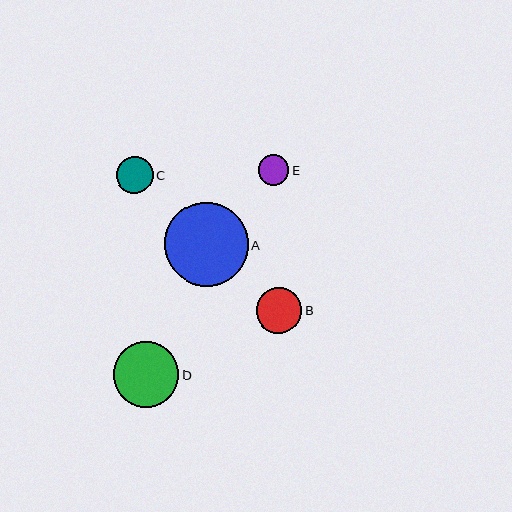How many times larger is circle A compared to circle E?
Circle A is approximately 2.7 times the size of circle E.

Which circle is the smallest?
Circle E is the smallest with a size of approximately 31 pixels.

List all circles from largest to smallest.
From largest to smallest: A, D, B, C, E.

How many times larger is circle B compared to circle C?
Circle B is approximately 1.2 times the size of circle C.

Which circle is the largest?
Circle A is the largest with a size of approximately 84 pixels.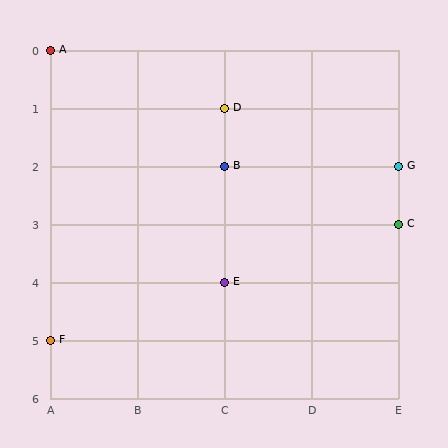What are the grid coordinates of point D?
Point D is at grid coordinates (C, 1).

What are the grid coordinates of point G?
Point G is at grid coordinates (E, 2).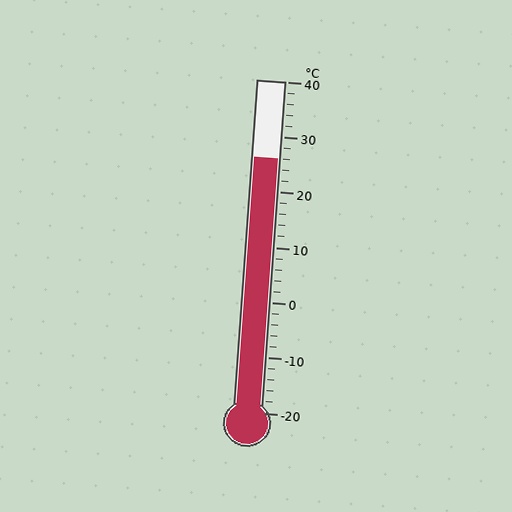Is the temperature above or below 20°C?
The temperature is above 20°C.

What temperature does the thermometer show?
The thermometer shows approximately 26°C.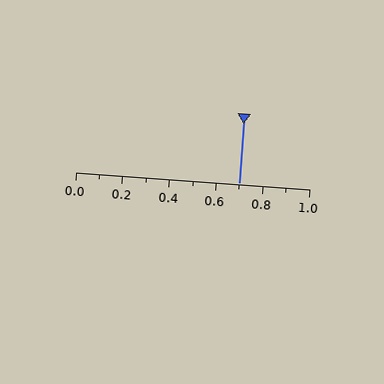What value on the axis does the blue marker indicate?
The marker indicates approximately 0.7.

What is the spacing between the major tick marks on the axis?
The major ticks are spaced 0.2 apart.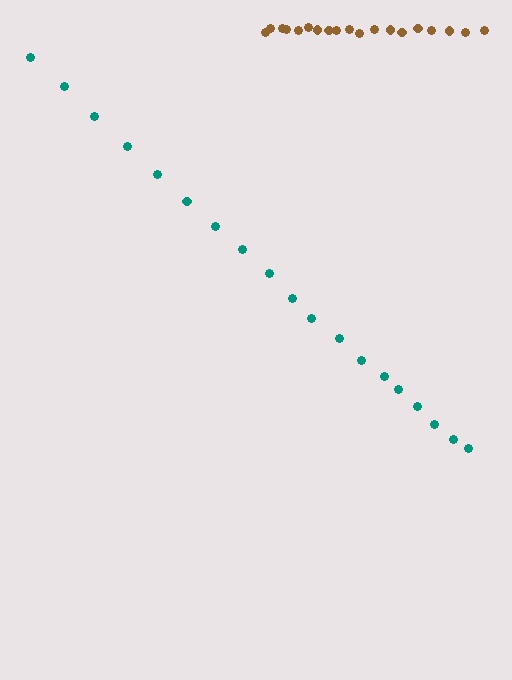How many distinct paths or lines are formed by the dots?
There are 2 distinct paths.